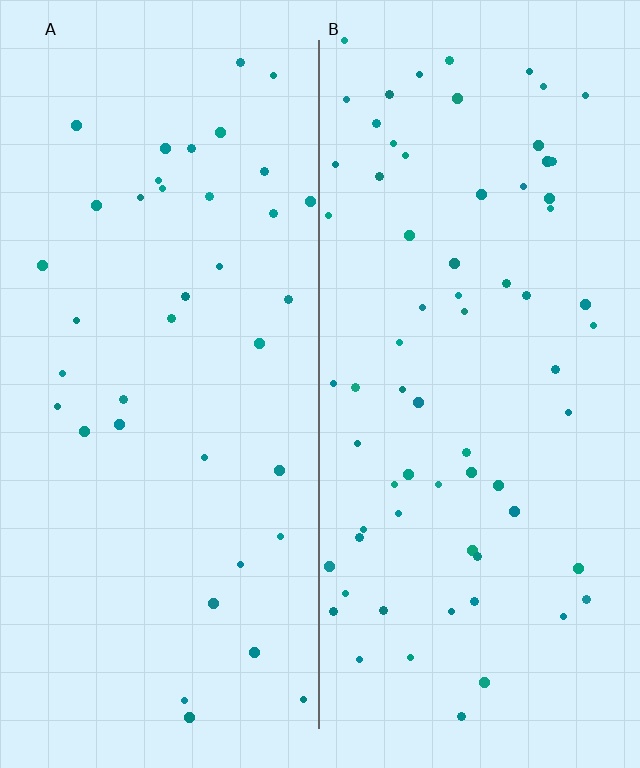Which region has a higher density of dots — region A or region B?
B (the right).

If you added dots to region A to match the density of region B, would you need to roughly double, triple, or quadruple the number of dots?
Approximately double.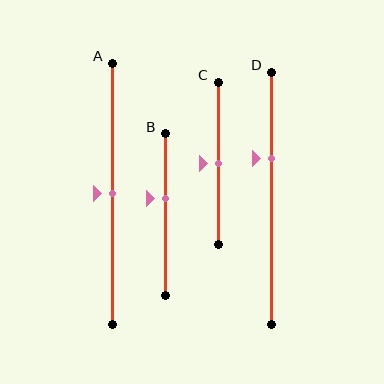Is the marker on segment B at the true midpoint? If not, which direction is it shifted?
No, the marker on segment B is shifted upward by about 10% of the segment length.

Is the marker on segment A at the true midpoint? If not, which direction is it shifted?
Yes, the marker on segment A is at the true midpoint.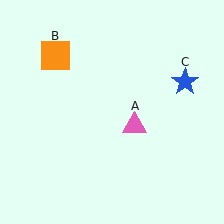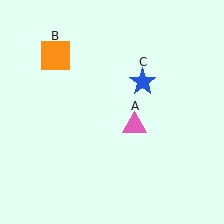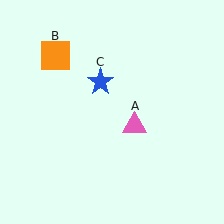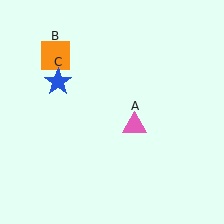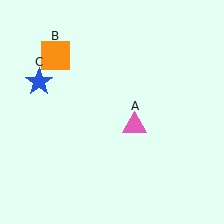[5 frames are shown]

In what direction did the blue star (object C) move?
The blue star (object C) moved left.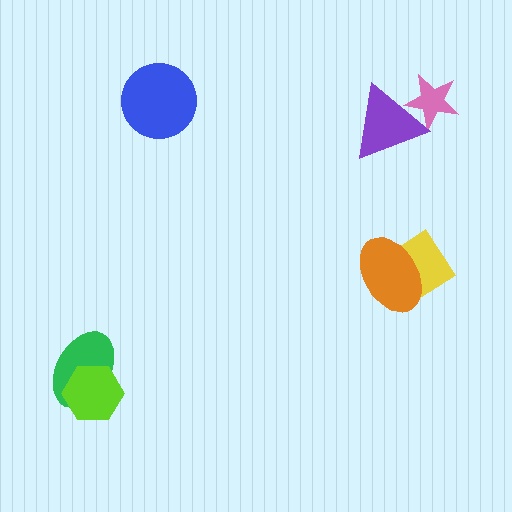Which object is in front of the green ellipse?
The lime hexagon is in front of the green ellipse.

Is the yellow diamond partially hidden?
Yes, it is partially covered by another shape.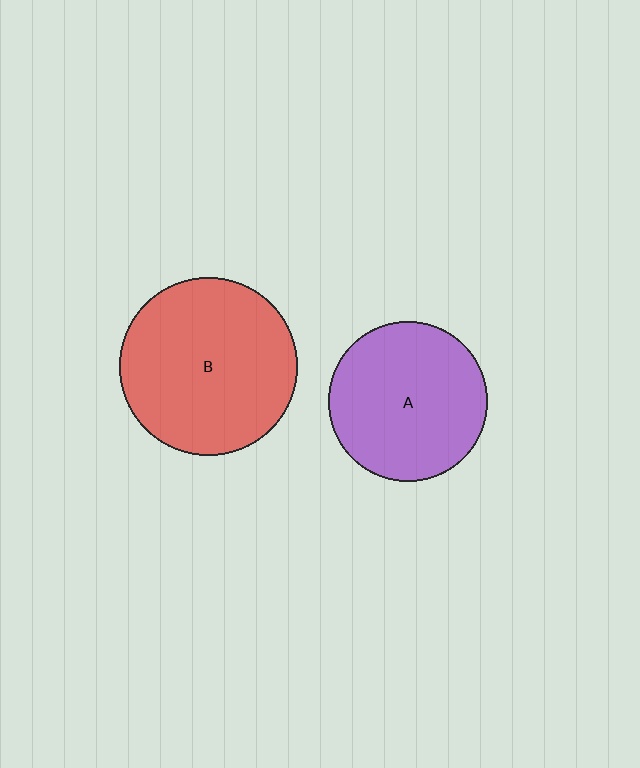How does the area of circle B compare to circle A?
Approximately 1.2 times.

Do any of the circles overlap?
No, none of the circles overlap.